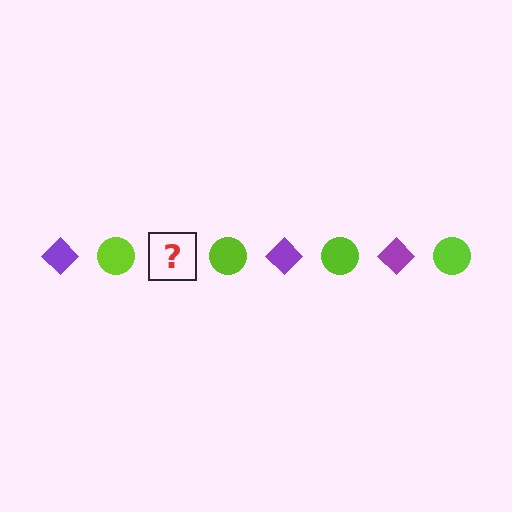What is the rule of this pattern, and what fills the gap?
The rule is that the pattern alternates between purple diamond and lime circle. The gap should be filled with a purple diamond.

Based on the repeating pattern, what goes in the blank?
The blank should be a purple diamond.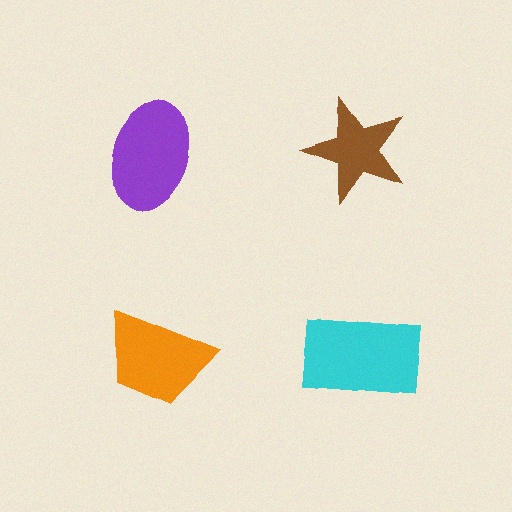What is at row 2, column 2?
A cyan rectangle.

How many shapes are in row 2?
2 shapes.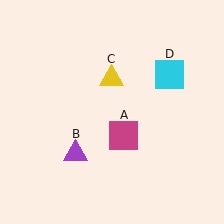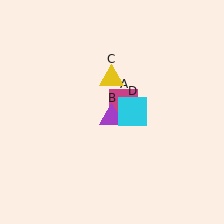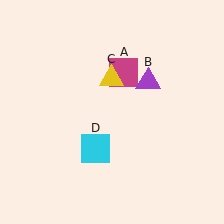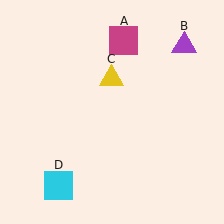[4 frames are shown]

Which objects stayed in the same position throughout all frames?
Yellow triangle (object C) remained stationary.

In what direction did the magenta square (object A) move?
The magenta square (object A) moved up.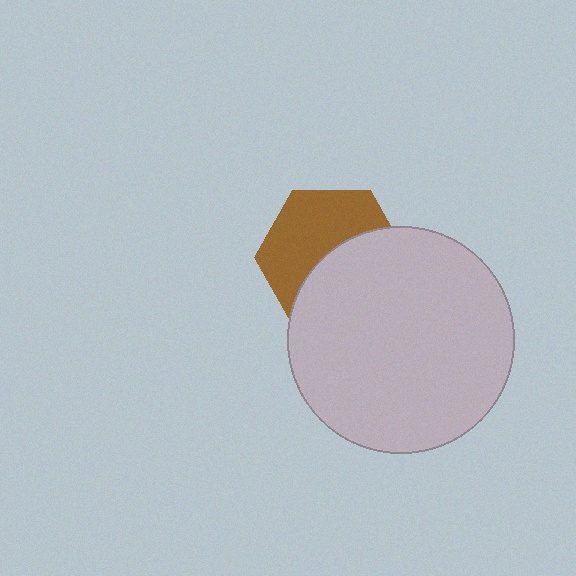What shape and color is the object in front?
The object in front is a light gray circle.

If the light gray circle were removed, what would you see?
You would see the complete brown hexagon.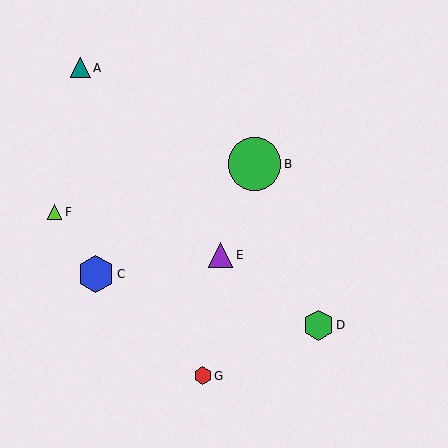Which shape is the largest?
The green circle (labeled B) is the largest.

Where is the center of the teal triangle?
The center of the teal triangle is at (80, 68).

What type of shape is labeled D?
Shape D is a green hexagon.